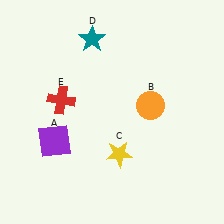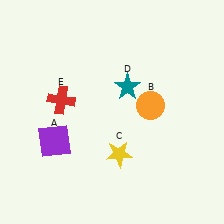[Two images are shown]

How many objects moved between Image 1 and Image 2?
1 object moved between the two images.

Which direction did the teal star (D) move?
The teal star (D) moved down.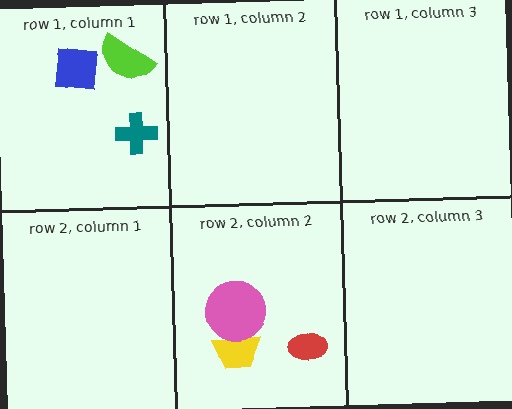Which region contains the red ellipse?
The row 2, column 2 region.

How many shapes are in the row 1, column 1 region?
3.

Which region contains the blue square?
The row 1, column 1 region.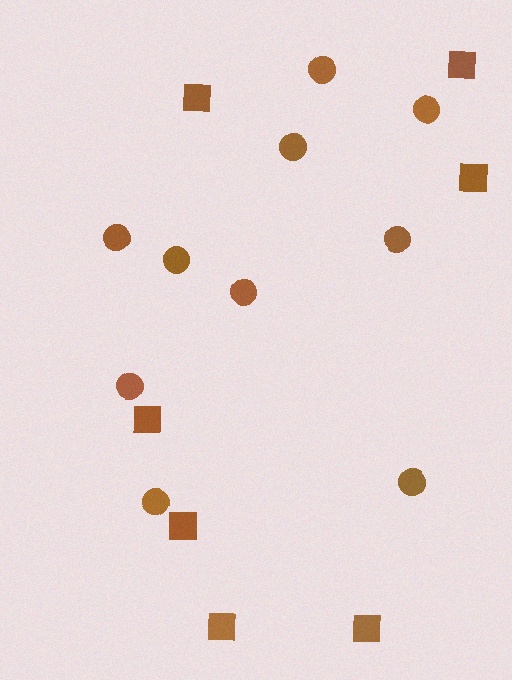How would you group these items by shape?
There are 2 groups: one group of squares (7) and one group of circles (10).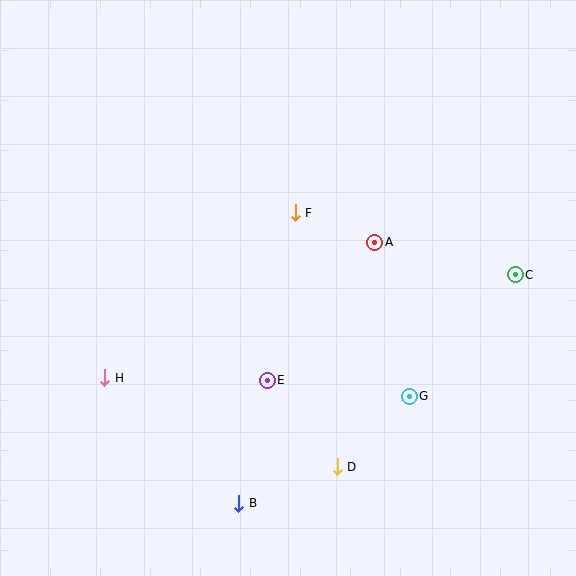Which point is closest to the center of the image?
Point F at (295, 213) is closest to the center.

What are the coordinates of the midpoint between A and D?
The midpoint between A and D is at (356, 355).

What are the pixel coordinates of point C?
Point C is at (515, 275).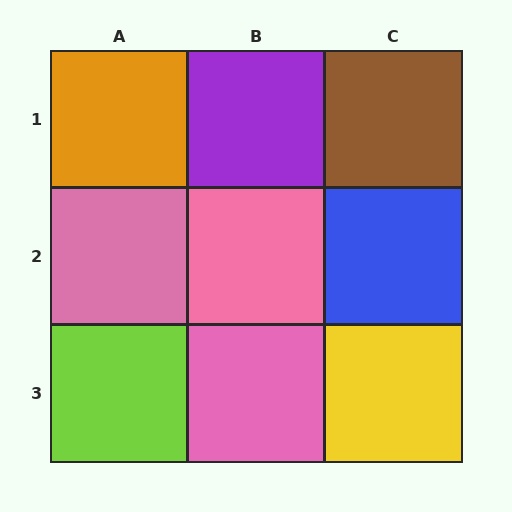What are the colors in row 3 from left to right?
Lime, pink, yellow.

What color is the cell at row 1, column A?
Orange.